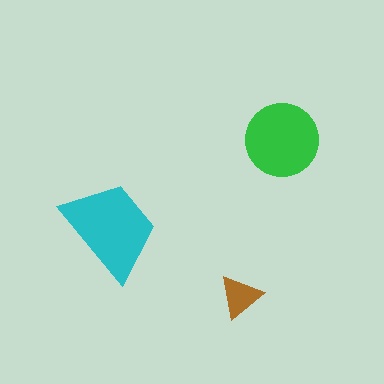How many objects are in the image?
There are 3 objects in the image.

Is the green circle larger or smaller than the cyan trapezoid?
Smaller.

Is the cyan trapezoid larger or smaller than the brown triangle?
Larger.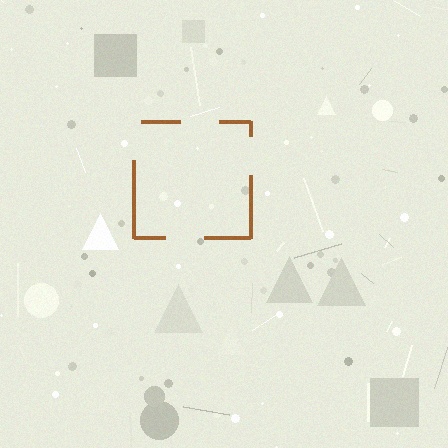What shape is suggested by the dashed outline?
The dashed outline suggests a square.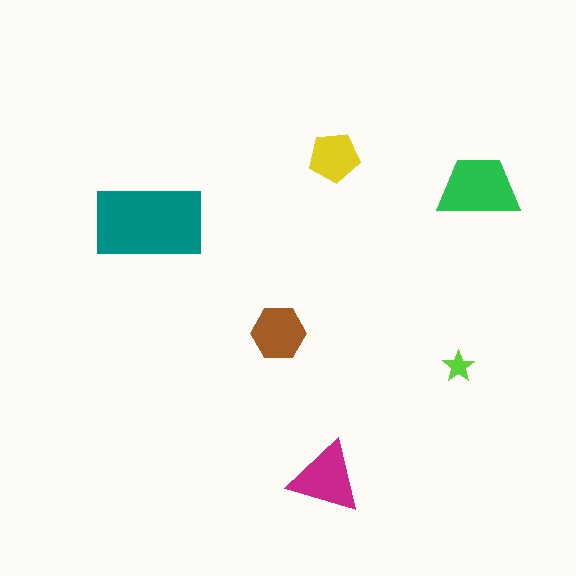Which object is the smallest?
The lime star.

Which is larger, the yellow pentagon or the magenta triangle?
The magenta triangle.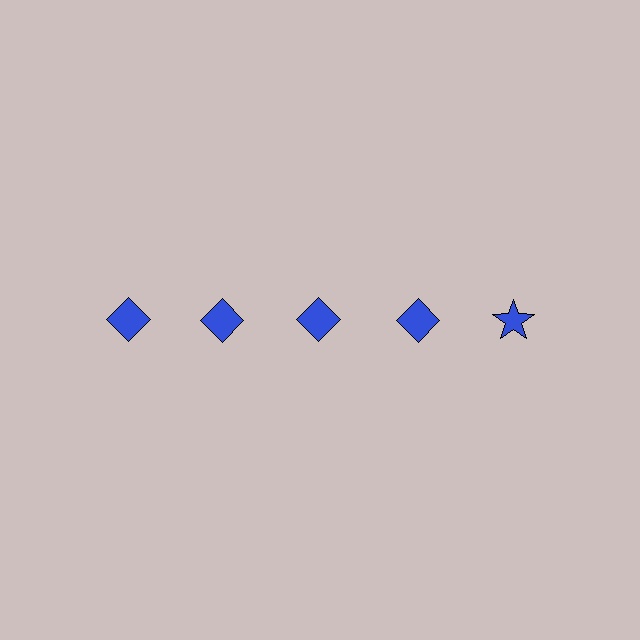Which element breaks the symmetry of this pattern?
The blue star in the top row, rightmost column breaks the symmetry. All other shapes are blue diamonds.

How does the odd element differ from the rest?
It has a different shape: star instead of diamond.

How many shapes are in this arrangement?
There are 5 shapes arranged in a grid pattern.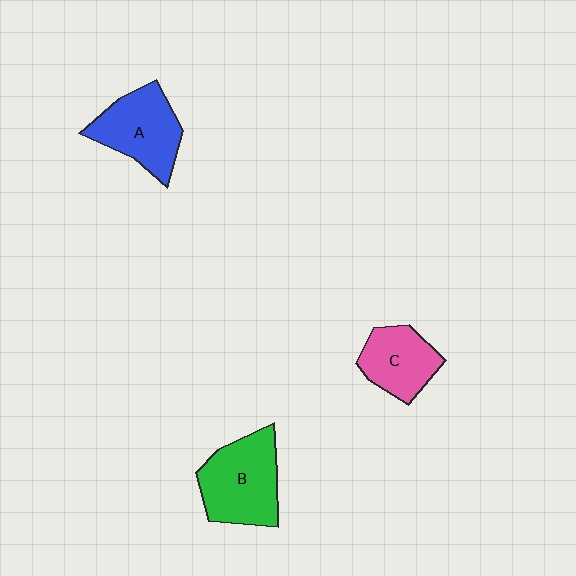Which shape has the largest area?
Shape B (green).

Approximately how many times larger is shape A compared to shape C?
Approximately 1.3 times.